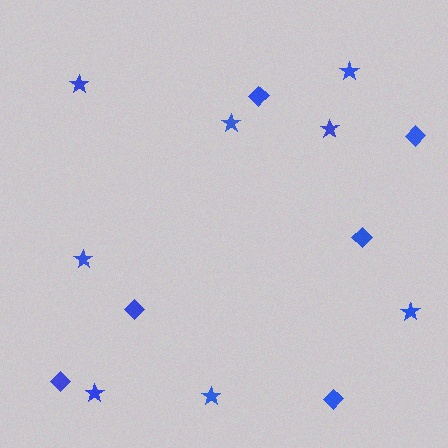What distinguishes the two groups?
There are 2 groups: one group of stars (8) and one group of diamonds (6).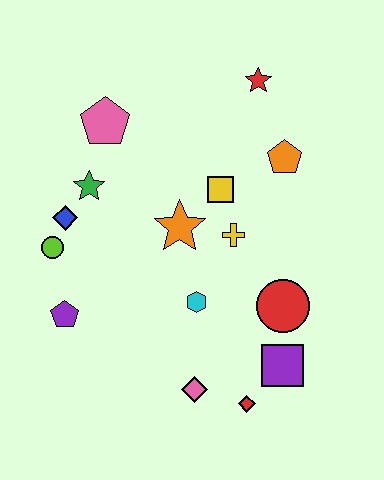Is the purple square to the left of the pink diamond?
No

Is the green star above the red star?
No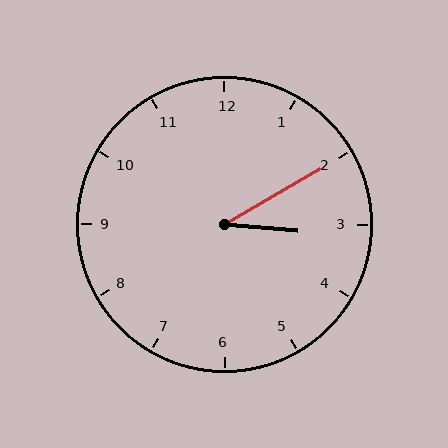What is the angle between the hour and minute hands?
Approximately 35 degrees.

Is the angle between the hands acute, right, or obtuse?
It is acute.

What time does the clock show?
3:10.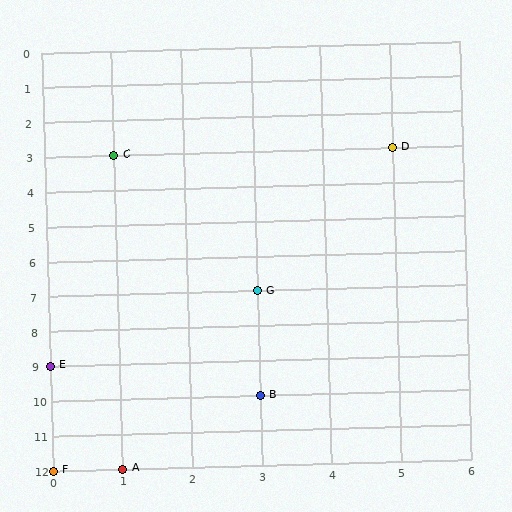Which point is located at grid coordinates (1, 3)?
Point C is at (1, 3).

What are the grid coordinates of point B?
Point B is at grid coordinates (3, 10).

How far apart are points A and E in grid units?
Points A and E are 1 column and 3 rows apart (about 3.2 grid units diagonally).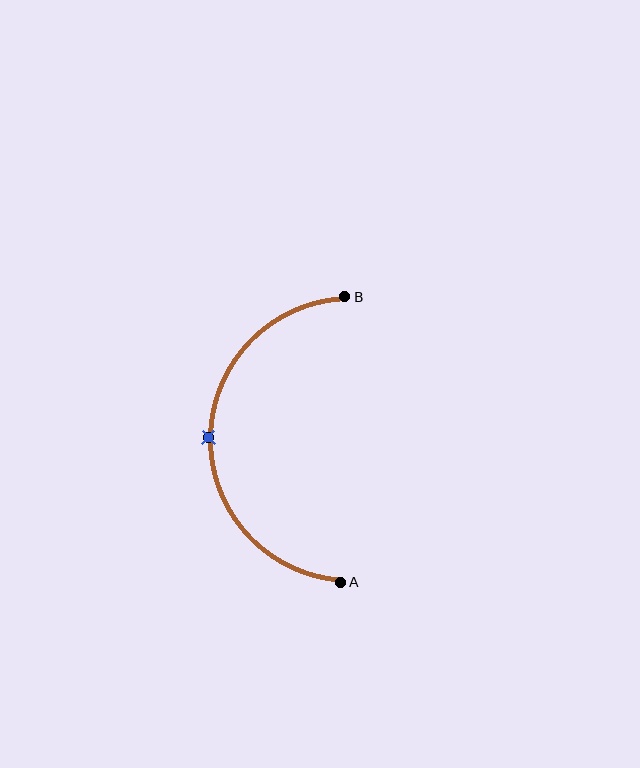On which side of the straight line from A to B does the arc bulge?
The arc bulges to the left of the straight line connecting A and B.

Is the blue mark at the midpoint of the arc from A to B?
Yes. The blue mark lies on the arc at equal arc-length from both A and B — it is the arc midpoint.